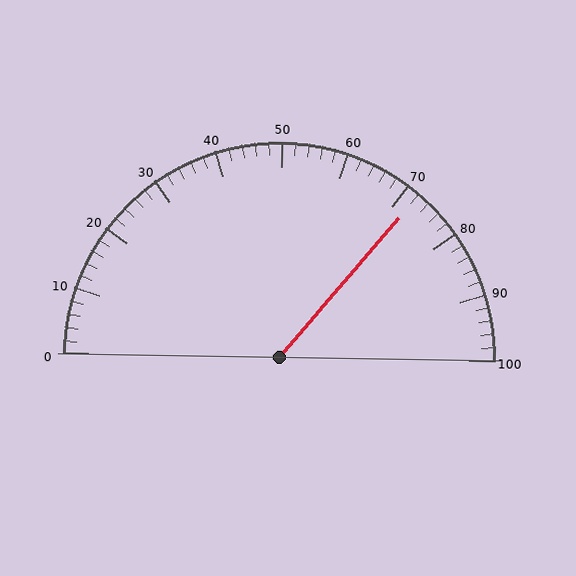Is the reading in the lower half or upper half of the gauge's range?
The reading is in the upper half of the range (0 to 100).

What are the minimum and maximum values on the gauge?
The gauge ranges from 0 to 100.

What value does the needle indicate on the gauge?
The needle indicates approximately 72.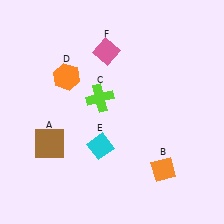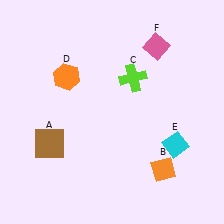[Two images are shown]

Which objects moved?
The objects that moved are: the lime cross (C), the cyan diamond (E), the pink diamond (F).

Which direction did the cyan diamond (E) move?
The cyan diamond (E) moved right.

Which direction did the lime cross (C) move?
The lime cross (C) moved right.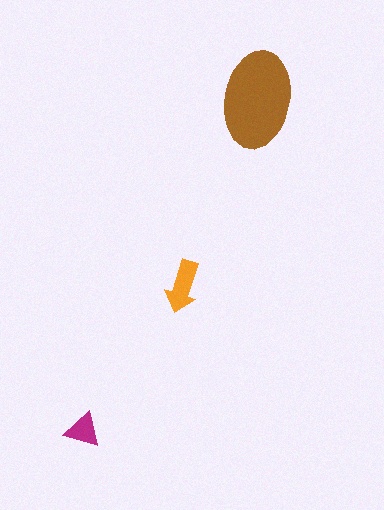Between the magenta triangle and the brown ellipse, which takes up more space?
The brown ellipse.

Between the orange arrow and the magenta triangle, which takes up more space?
The orange arrow.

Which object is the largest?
The brown ellipse.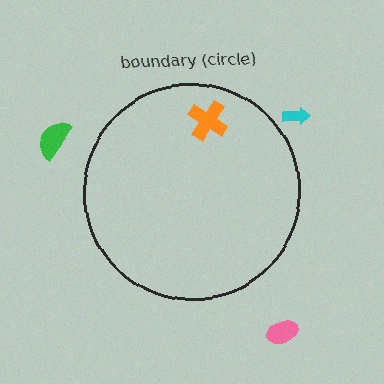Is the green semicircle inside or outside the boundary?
Outside.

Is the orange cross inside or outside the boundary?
Inside.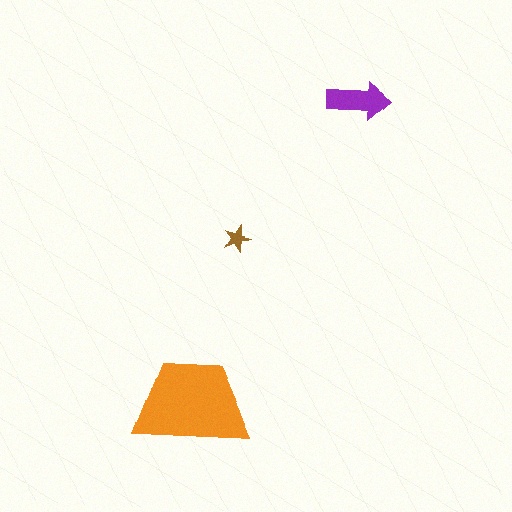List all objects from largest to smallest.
The orange trapezoid, the purple arrow, the brown star.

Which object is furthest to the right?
The purple arrow is rightmost.